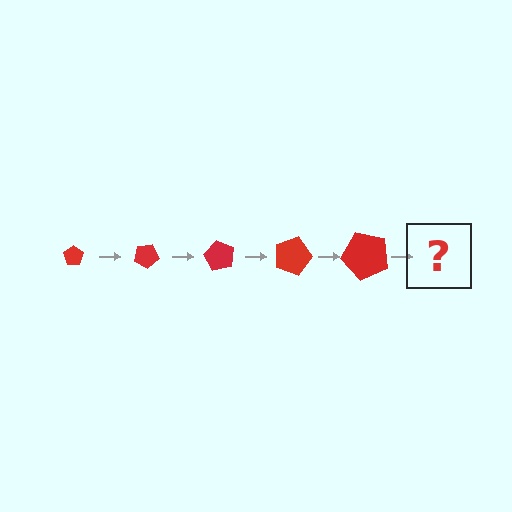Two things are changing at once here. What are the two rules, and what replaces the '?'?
The two rules are that the pentagon grows larger each step and it rotates 30 degrees each step. The '?' should be a pentagon, larger than the previous one and rotated 150 degrees from the start.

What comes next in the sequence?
The next element should be a pentagon, larger than the previous one and rotated 150 degrees from the start.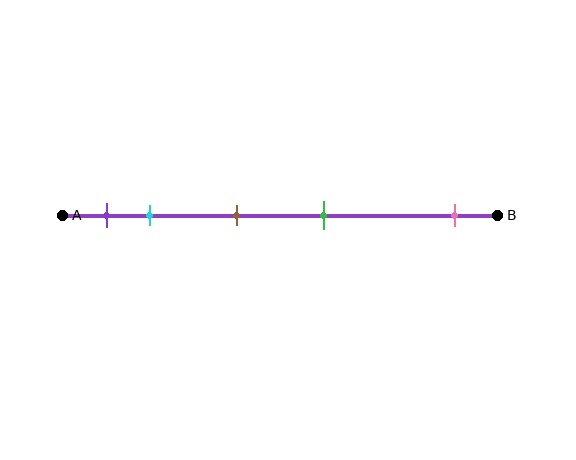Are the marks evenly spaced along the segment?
No, the marks are not evenly spaced.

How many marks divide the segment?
There are 5 marks dividing the segment.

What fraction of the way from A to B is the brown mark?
The brown mark is approximately 40% (0.4) of the way from A to B.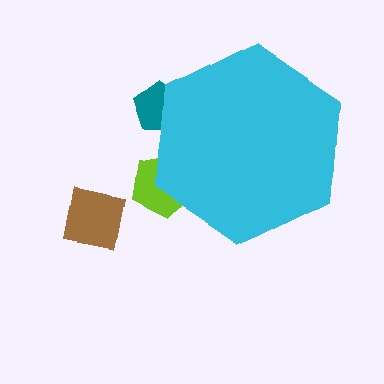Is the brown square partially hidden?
No, the brown square is fully visible.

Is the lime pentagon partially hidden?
Yes, the lime pentagon is partially hidden behind the cyan hexagon.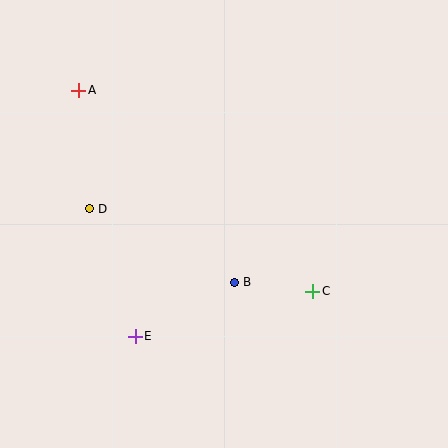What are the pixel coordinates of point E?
Point E is at (135, 336).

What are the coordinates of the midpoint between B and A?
The midpoint between B and A is at (156, 186).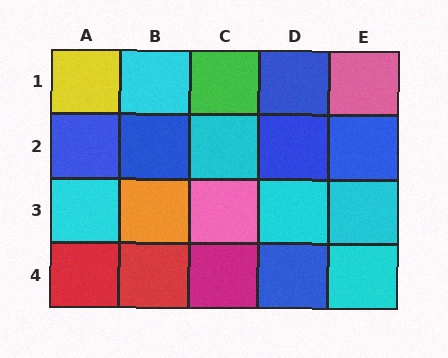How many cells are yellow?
1 cell is yellow.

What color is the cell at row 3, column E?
Cyan.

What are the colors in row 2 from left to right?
Blue, blue, cyan, blue, blue.